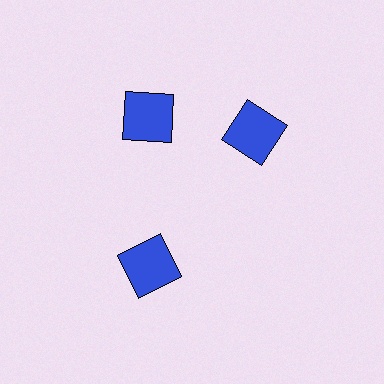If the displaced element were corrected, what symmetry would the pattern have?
It would have 3-fold rotational symmetry — the pattern would map onto itself every 120 degrees.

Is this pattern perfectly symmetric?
No. The 3 blue squares are arranged in a ring, but one element near the 3 o'clock position is rotated out of alignment along the ring, breaking the 3-fold rotational symmetry.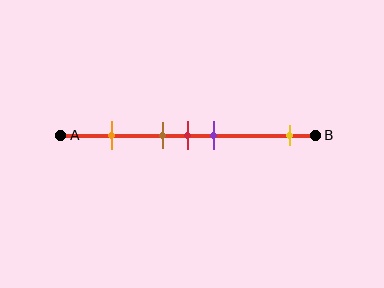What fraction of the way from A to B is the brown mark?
The brown mark is approximately 40% (0.4) of the way from A to B.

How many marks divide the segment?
There are 5 marks dividing the segment.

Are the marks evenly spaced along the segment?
No, the marks are not evenly spaced.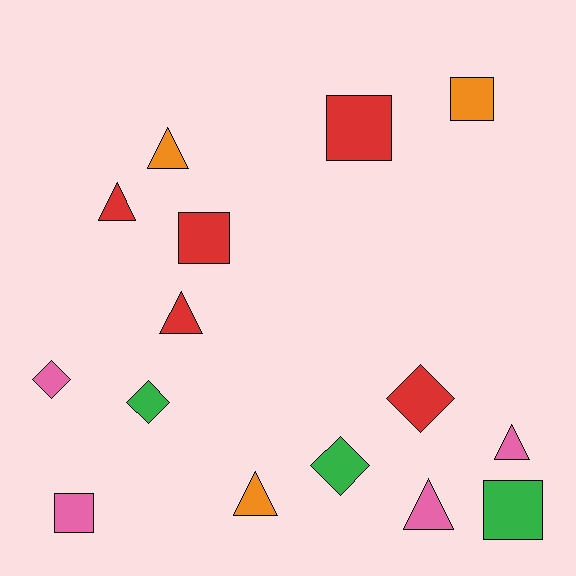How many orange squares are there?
There is 1 orange square.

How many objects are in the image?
There are 15 objects.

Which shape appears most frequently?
Triangle, with 6 objects.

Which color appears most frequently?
Red, with 5 objects.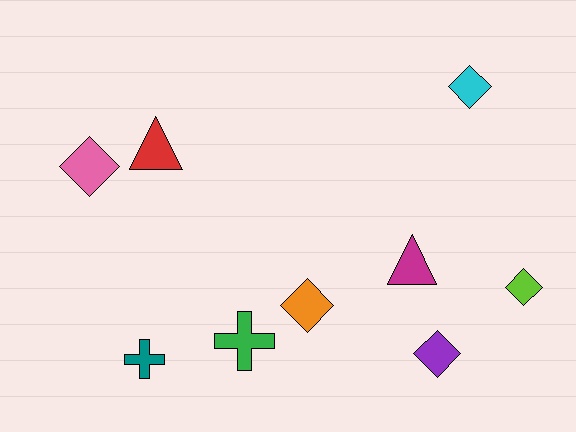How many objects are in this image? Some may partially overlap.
There are 9 objects.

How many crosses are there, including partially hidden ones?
There are 2 crosses.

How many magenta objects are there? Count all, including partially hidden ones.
There is 1 magenta object.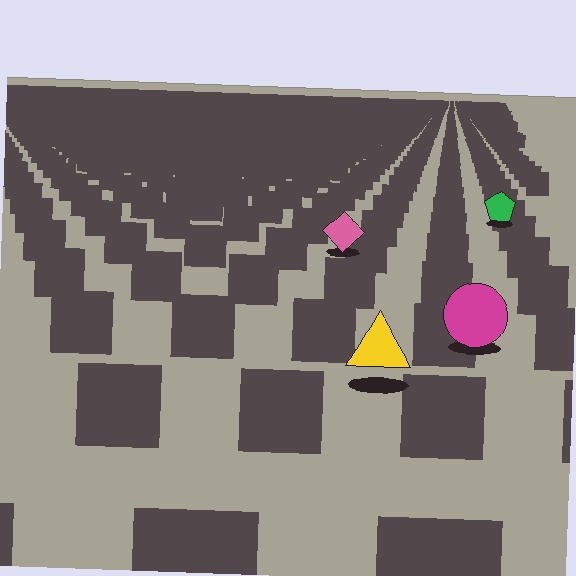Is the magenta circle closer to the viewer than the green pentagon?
Yes. The magenta circle is closer — you can tell from the texture gradient: the ground texture is coarser near it.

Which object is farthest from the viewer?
The green pentagon is farthest from the viewer. It appears smaller and the ground texture around it is denser.